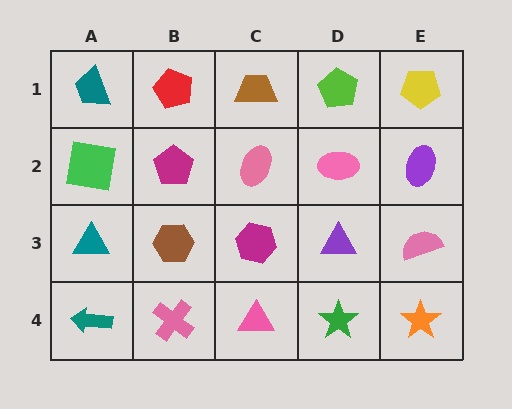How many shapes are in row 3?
5 shapes.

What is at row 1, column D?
A lime pentagon.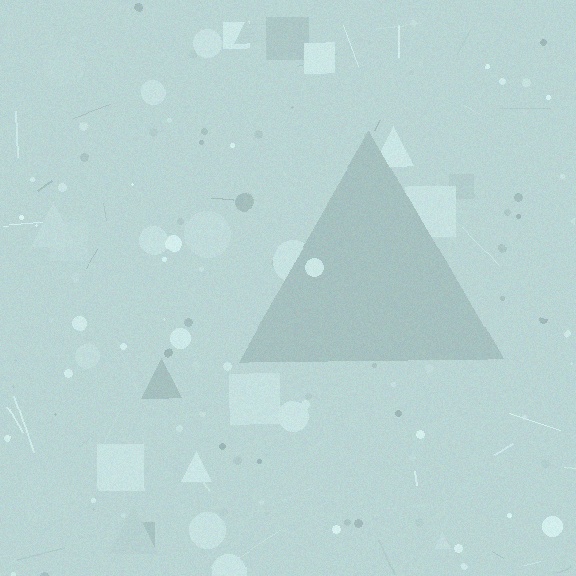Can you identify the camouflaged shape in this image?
The camouflaged shape is a triangle.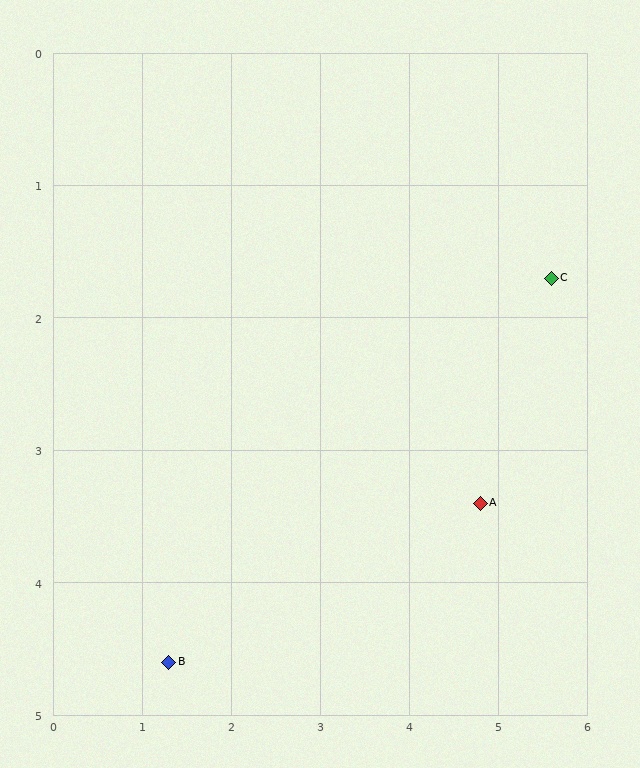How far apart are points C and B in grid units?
Points C and B are about 5.2 grid units apart.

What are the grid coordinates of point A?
Point A is at approximately (4.8, 3.4).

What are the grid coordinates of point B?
Point B is at approximately (1.3, 4.6).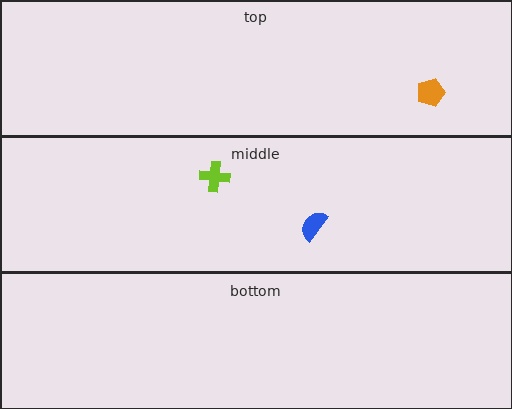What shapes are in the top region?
The orange pentagon.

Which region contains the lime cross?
The middle region.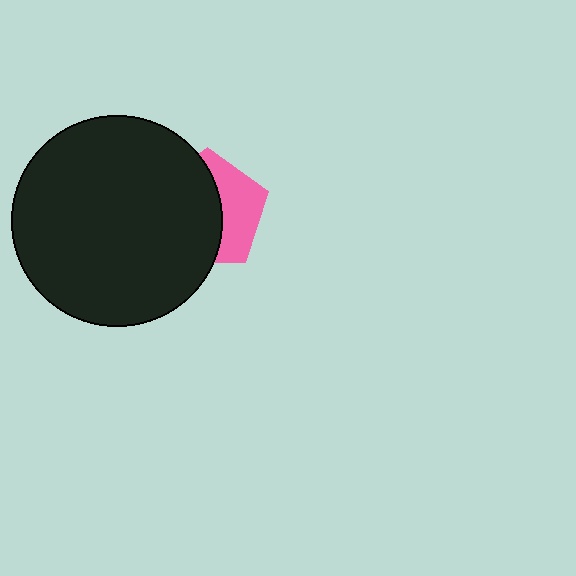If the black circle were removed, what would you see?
You would see the complete pink pentagon.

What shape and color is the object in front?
The object in front is a black circle.